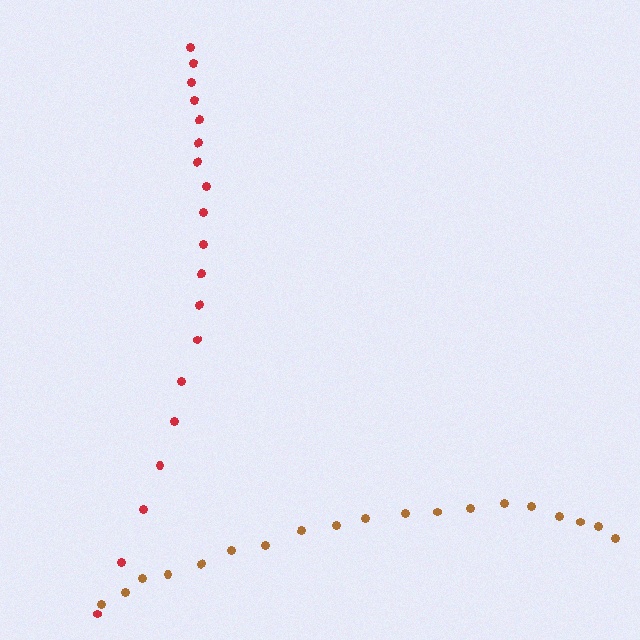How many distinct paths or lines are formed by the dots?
There are 2 distinct paths.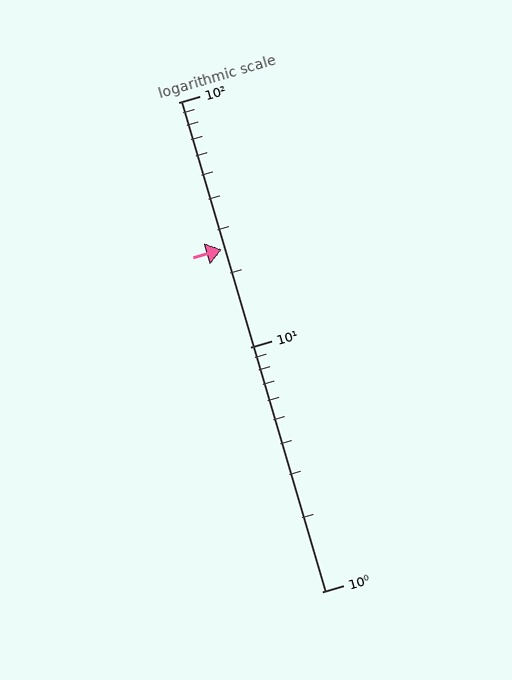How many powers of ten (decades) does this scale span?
The scale spans 2 decades, from 1 to 100.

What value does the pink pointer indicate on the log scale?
The pointer indicates approximately 25.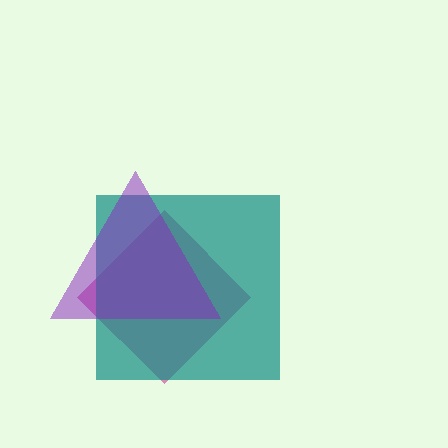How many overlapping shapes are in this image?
There are 3 overlapping shapes in the image.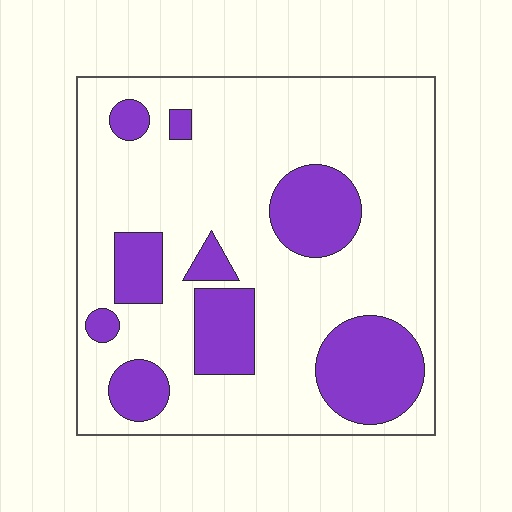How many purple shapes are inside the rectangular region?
9.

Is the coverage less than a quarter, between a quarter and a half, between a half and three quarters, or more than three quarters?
Between a quarter and a half.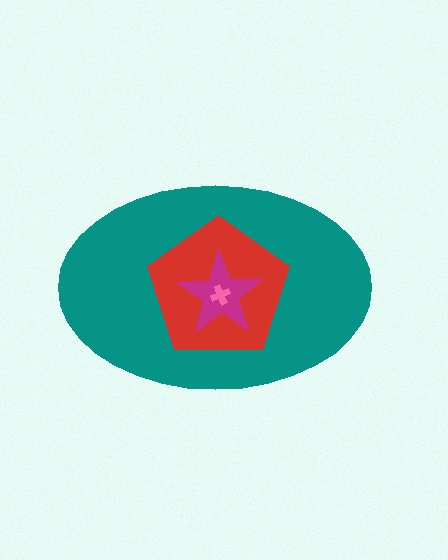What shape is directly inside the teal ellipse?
The red pentagon.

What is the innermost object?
The pink cross.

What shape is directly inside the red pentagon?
The magenta star.